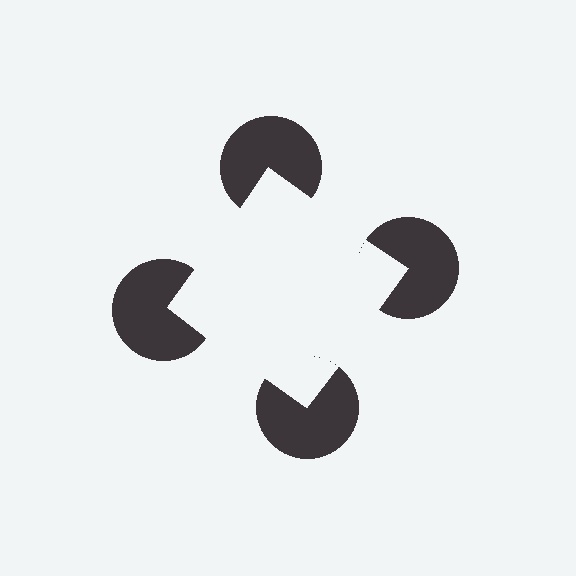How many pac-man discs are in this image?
There are 4 — one at each vertex of the illusory square.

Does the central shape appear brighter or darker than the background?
It typically appears slightly brighter than the background, even though no actual brightness change is drawn.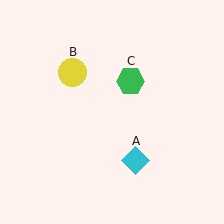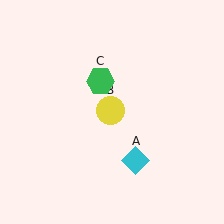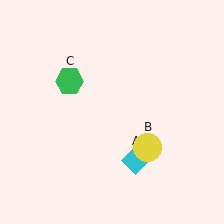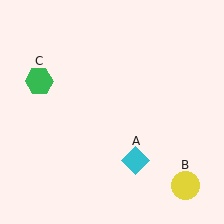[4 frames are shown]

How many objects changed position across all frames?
2 objects changed position: yellow circle (object B), green hexagon (object C).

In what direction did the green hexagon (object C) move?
The green hexagon (object C) moved left.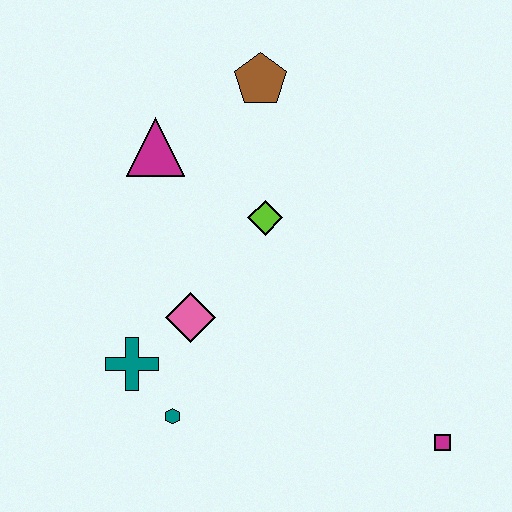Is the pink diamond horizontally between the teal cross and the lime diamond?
Yes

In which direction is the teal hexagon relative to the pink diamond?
The teal hexagon is below the pink diamond.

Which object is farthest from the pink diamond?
The magenta square is farthest from the pink diamond.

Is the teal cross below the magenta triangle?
Yes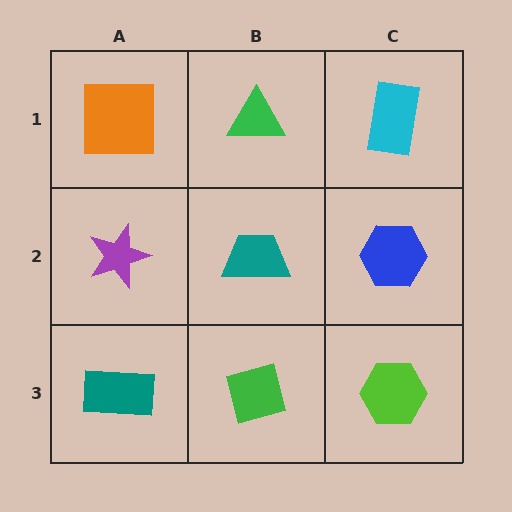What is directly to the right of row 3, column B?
A lime hexagon.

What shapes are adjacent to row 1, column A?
A purple star (row 2, column A), a green triangle (row 1, column B).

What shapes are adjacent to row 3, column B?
A teal trapezoid (row 2, column B), a teal rectangle (row 3, column A), a lime hexagon (row 3, column C).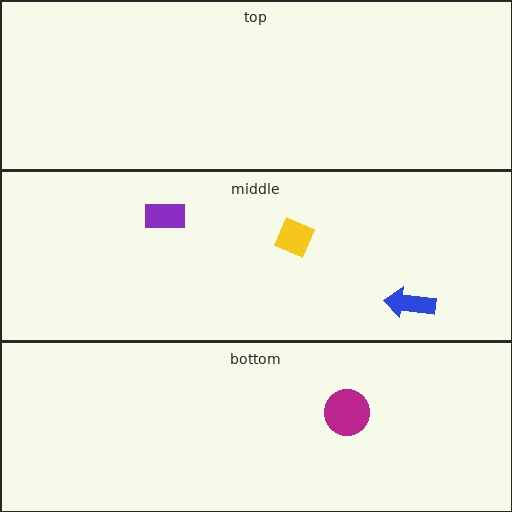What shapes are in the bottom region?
The magenta circle.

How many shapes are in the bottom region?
1.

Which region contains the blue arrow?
The middle region.